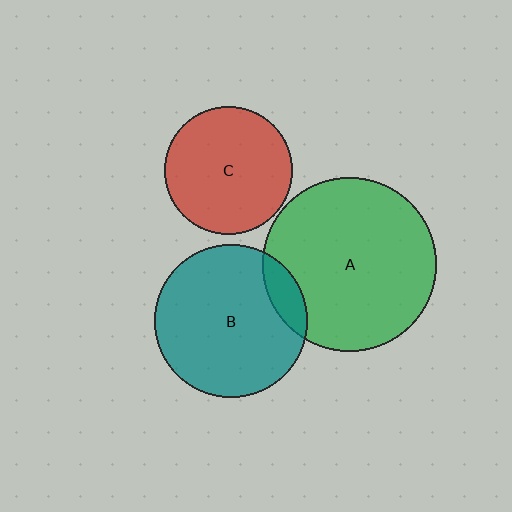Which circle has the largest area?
Circle A (green).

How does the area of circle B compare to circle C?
Approximately 1.4 times.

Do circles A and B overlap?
Yes.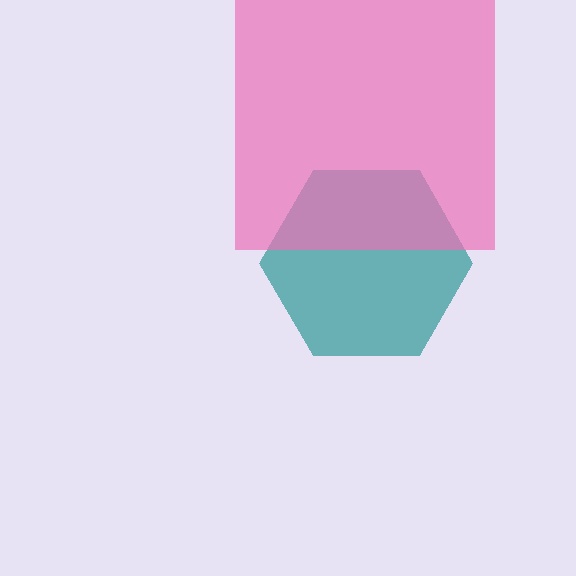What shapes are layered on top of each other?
The layered shapes are: a teal hexagon, a pink square.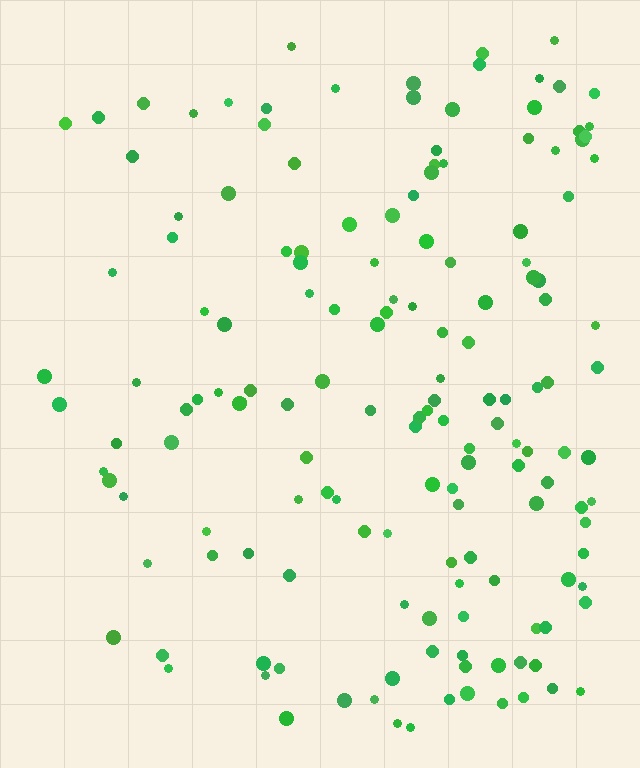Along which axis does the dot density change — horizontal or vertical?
Horizontal.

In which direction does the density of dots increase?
From left to right, with the right side densest.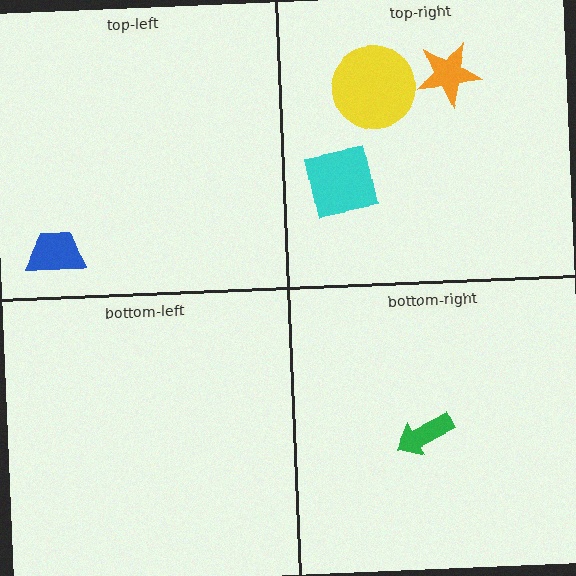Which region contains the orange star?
The top-right region.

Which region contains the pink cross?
The top-right region.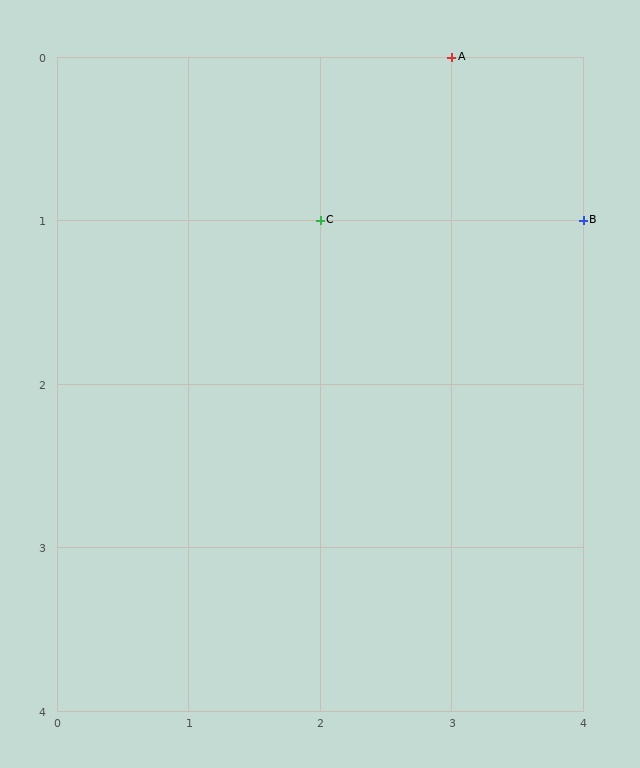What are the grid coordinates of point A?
Point A is at grid coordinates (3, 0).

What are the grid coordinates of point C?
Point C is at grid coordinates (2, 1).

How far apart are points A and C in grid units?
Points A and C are 1 column and 1 row apart (about 1.4 grid units diagonally).